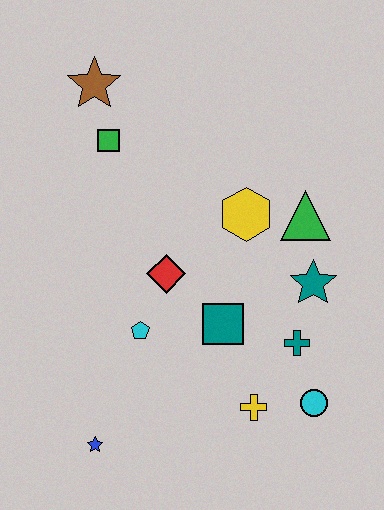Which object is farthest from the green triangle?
The blue star is farthest from the green triangle.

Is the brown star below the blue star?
No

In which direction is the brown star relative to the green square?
The brown star is above the green square.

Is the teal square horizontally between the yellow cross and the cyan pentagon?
Yes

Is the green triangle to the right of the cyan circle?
No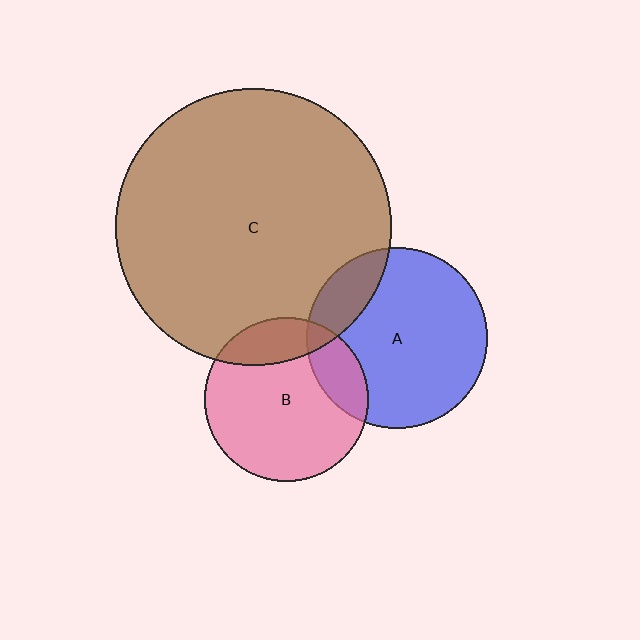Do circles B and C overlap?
Yes.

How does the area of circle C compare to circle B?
Approximately 2.8 times.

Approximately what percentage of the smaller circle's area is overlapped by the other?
Approximately 20%.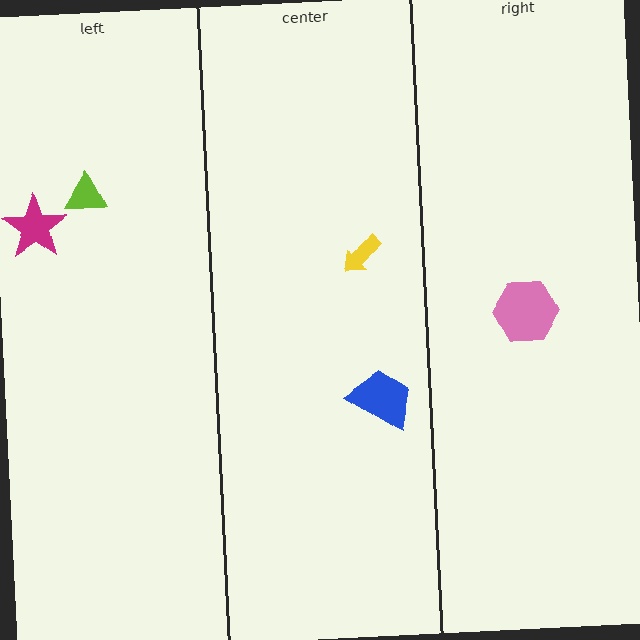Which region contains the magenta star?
The left region.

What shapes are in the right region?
The pink hexagon.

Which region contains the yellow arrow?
The center region.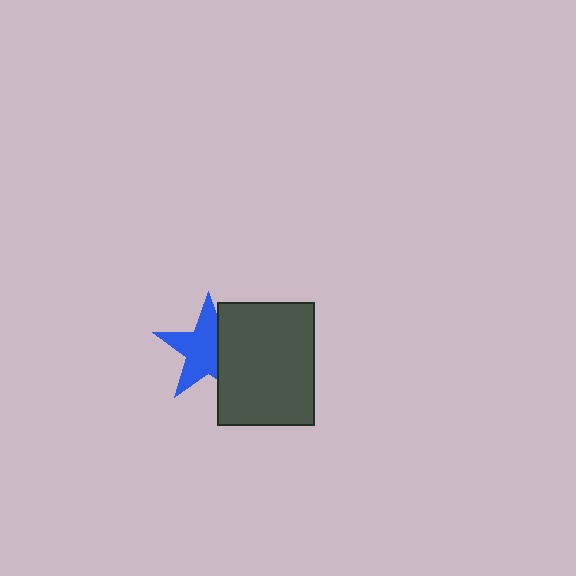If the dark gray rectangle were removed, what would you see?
You would see the complete blue star.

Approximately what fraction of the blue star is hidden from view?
Roughly 34% of the blue star is hidden behind the dark gray rectangle.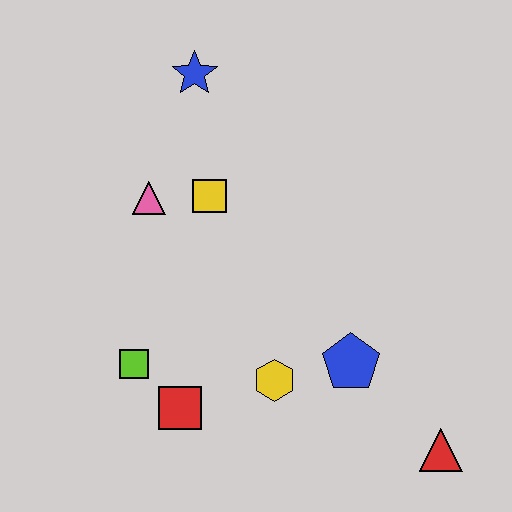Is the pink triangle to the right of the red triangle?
No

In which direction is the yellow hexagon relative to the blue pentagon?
The yellow hexagon is to the left of the blue pentagon.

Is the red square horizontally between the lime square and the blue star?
Yes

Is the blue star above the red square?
Yes